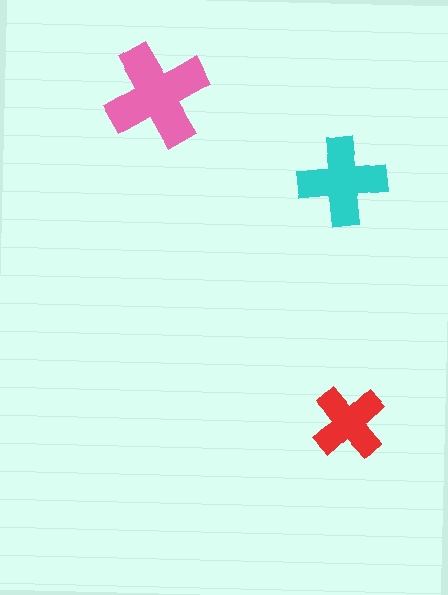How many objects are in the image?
There are 3 objects in the image.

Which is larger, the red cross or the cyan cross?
The cyan one.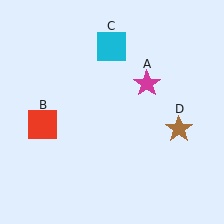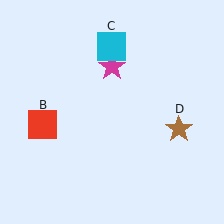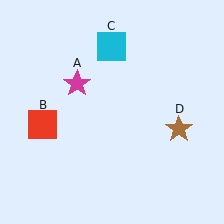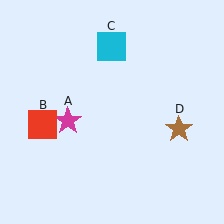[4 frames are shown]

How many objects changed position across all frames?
1 object changed position: magenta star (object A).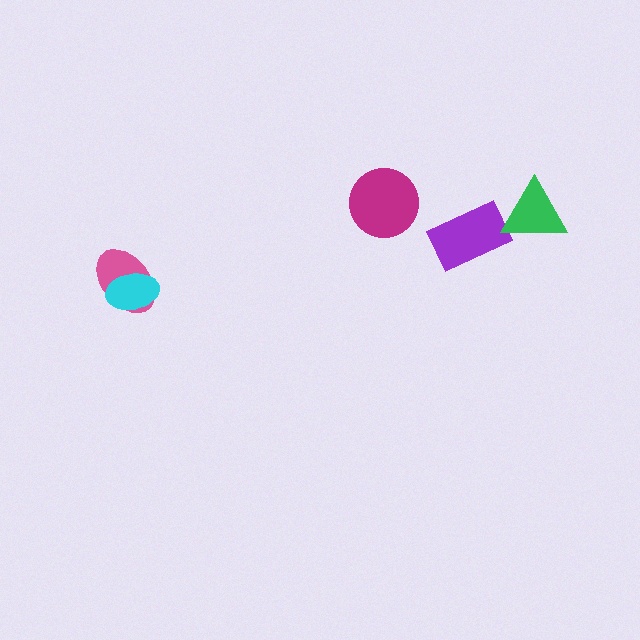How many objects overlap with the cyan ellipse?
1 object overlaps with the cyan ellipse.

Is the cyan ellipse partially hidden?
No, no other shape covers it.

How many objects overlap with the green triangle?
0 objects overlap with the green triangle.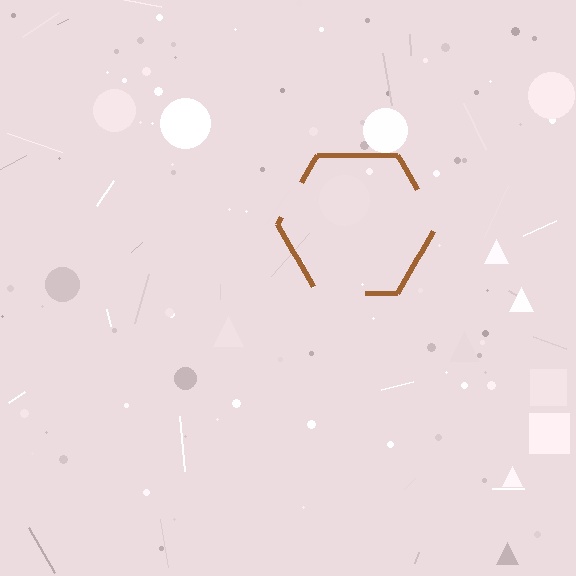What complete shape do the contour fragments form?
The contour fragments form a hexagon.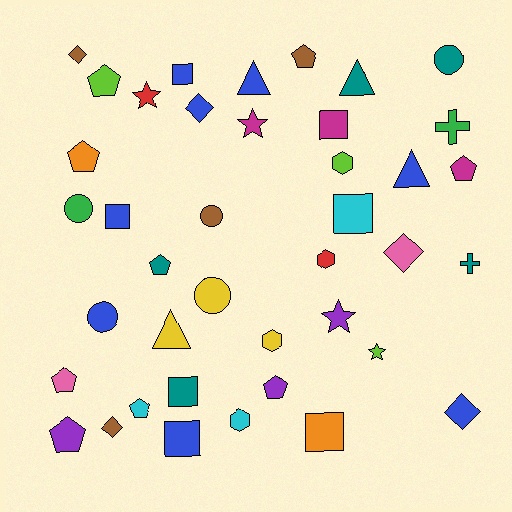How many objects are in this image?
There are 40 objects.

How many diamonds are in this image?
There are 5 diamonds.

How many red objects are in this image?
There are 2 red objects.